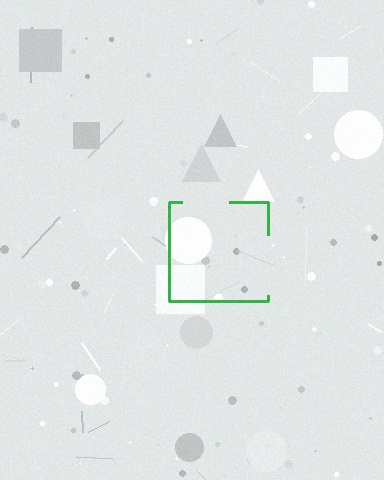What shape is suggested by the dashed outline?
The dashed outline suggests a square.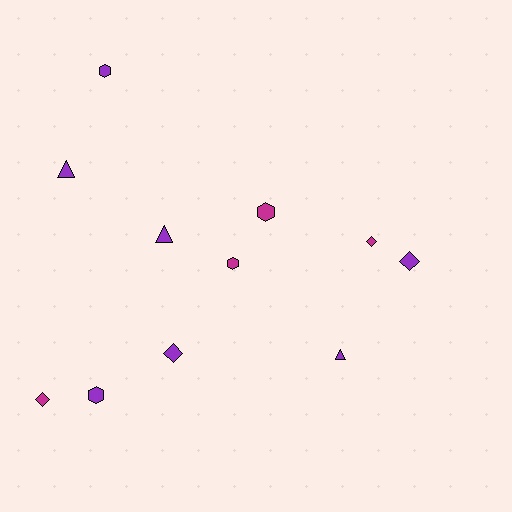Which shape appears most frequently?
Hexagon, with 4 objects.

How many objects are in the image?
There are 11 objects.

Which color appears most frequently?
Purple, with 7 objects.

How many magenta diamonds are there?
There are 2 magenta diamonds.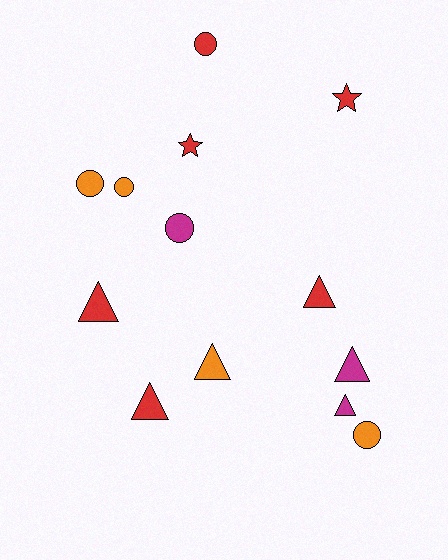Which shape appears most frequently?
Triangle, with 6 objects.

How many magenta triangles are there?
There are 2 magenta triangles.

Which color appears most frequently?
Red, with 6 objects.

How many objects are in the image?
There are 13 objects.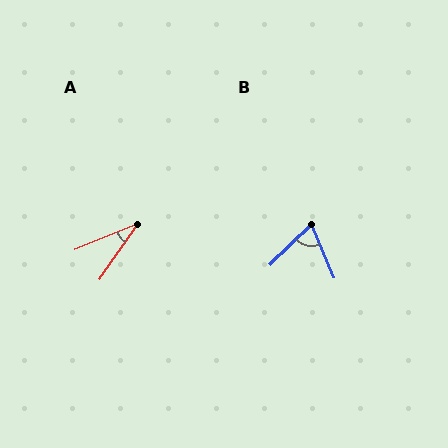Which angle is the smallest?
A, at approximately 33 degrees.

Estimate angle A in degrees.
Approximately 33 degrees.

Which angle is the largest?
B, at approximately 69 degrees.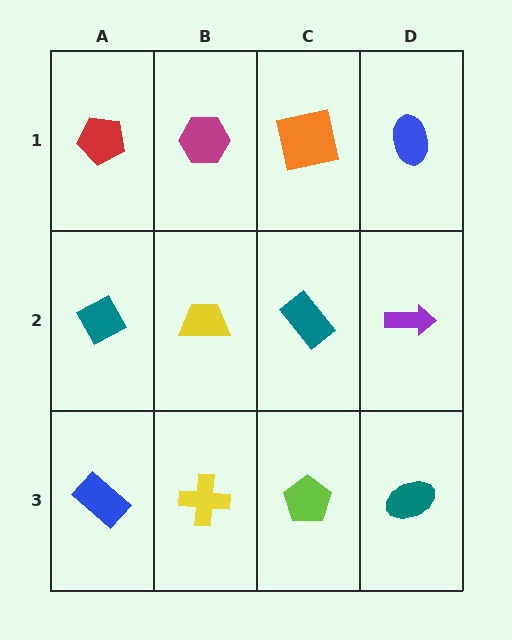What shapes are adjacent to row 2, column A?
A red pentagon (row 1, column A), a blue rectangle (row 3, column A), a yellow trapezoid (row 2, column B).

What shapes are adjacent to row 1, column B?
A yellow trapezoid (row 2, column B), a red pentagon (row 1, column A), an orange square (row 1, column C).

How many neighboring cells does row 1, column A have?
2.